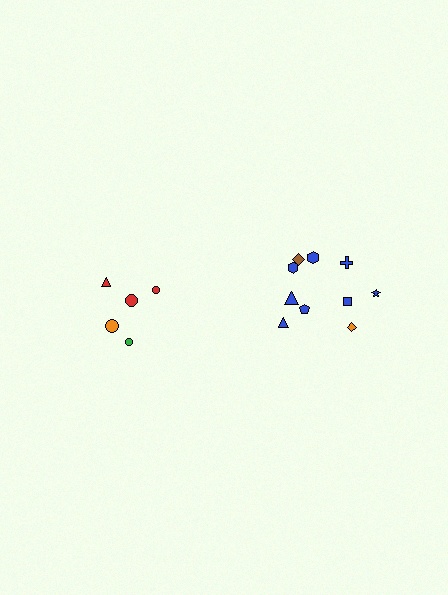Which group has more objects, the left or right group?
The right group.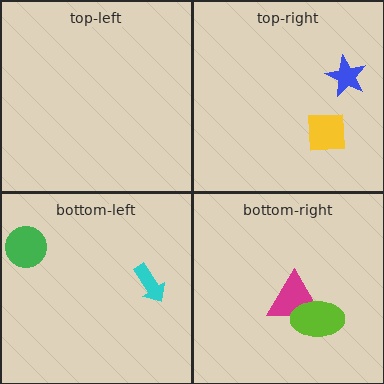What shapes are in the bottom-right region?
The magenta triangle, the lime ellipse.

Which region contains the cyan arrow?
The bottom-left region.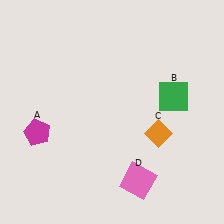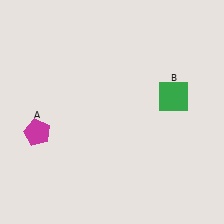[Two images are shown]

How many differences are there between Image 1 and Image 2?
There are 2 differences between the two images.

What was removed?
The orange diamond (C), the pink square (D) were removed in Image 2.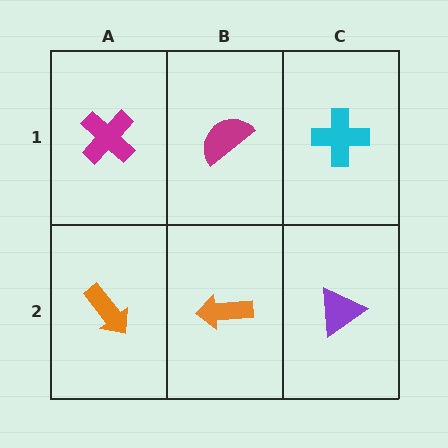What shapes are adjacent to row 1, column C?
A purple triangle (row 2, column C), a magenta semicircle (row 1, column B).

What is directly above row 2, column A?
A magenta cross.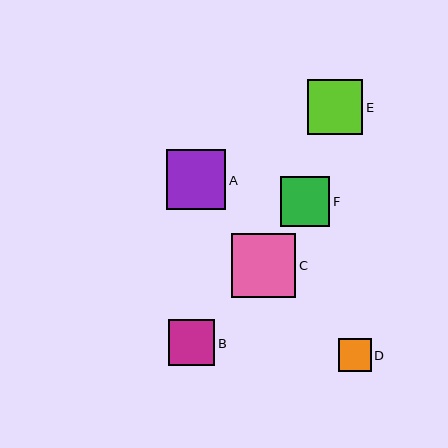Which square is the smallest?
Square D is the smallest with a size of approximately 33 pixels.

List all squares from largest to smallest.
From largest to smallest: C, A, E, F, B, D.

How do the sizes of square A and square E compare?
Square A and square E are approximately the same size.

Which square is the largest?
Square C is the largest with a size of approximately 64 pixels.